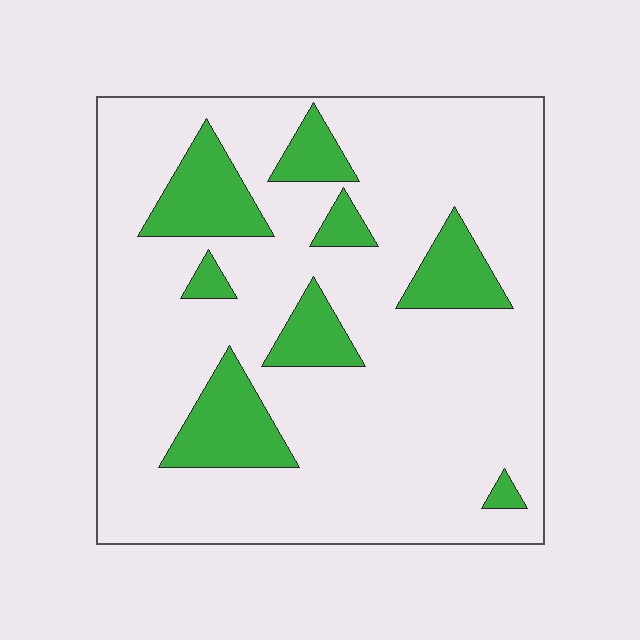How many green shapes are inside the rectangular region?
8.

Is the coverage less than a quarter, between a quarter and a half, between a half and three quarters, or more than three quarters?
Less than a quarter.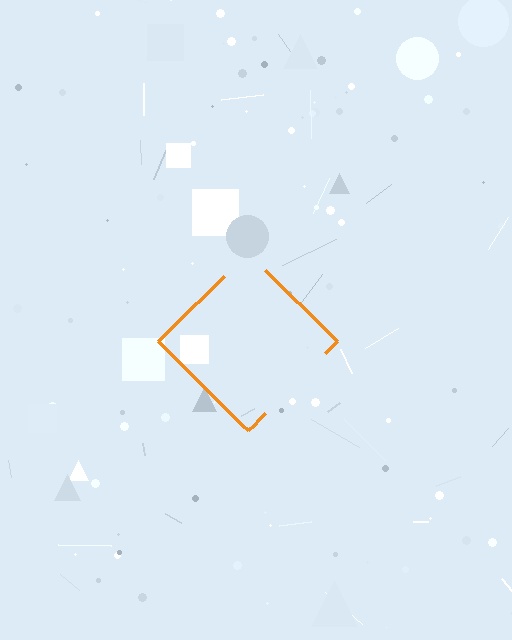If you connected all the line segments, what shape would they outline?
They would outline a diamond.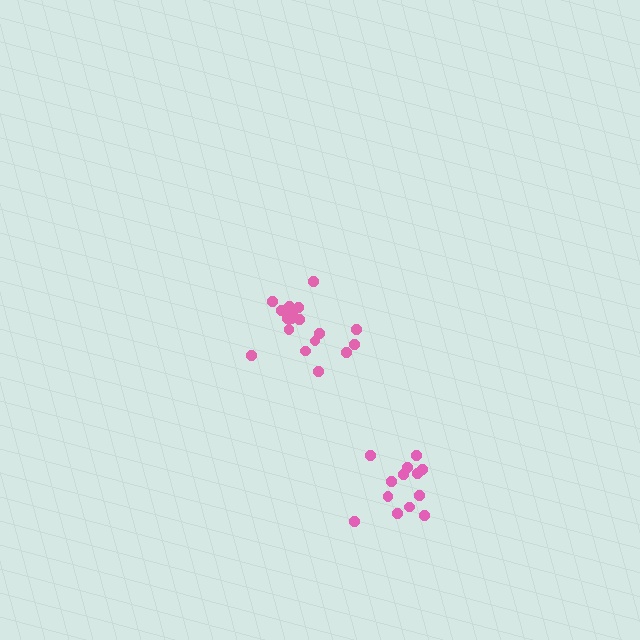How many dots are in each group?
Group 1: 13 dots, Group 2: 19 dots (32 total).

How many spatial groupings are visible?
There are 2 spatial groupings.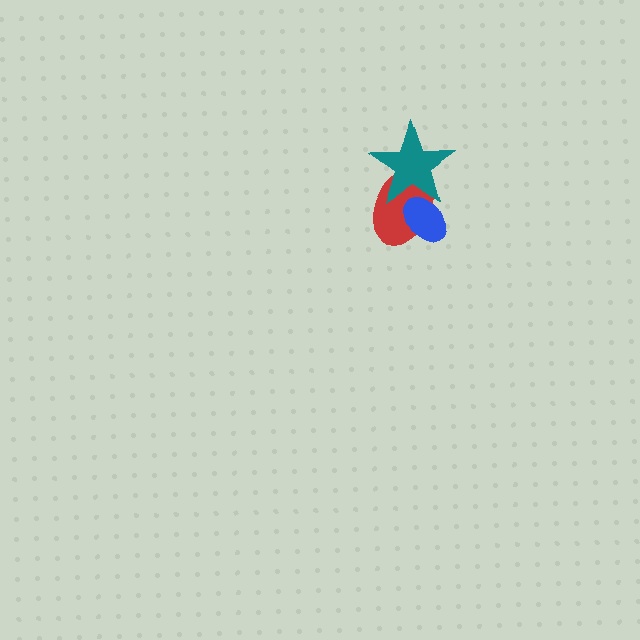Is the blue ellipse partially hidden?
No, no other shape covers it.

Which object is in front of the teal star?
The blue ellipse is in front of the teal star.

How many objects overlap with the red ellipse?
2 objects overlap with the red ellipse.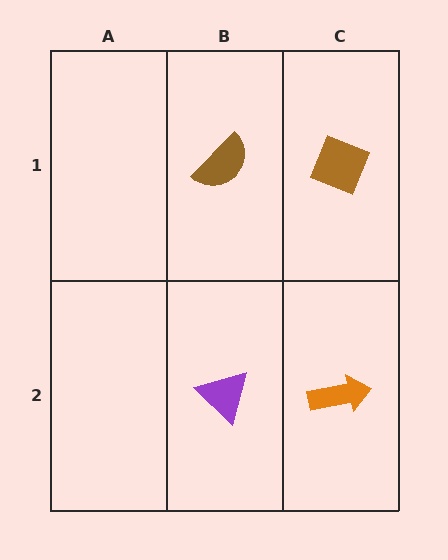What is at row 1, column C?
A brown diamond.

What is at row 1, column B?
A brown semicircle.